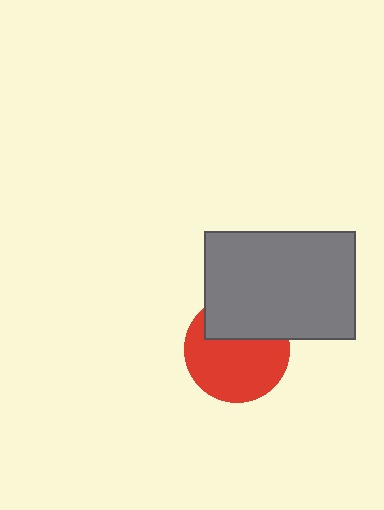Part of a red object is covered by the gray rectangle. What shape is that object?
It is a circle.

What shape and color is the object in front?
The object in front is a gray rectangle.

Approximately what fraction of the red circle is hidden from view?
Roughly 34% of the red circle is hidden behind the gray rectangle.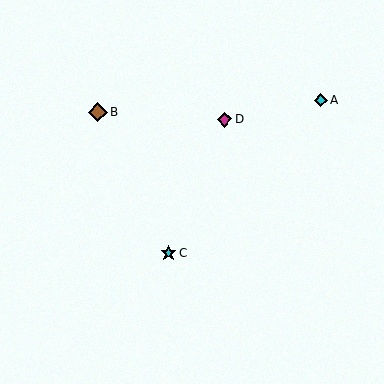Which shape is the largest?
The brown diamond (labeled B) is the largest.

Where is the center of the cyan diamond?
The center of the cyan diamond is at (321, 101).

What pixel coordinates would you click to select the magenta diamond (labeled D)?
Click at (225, 119) to select the magenta diamond D.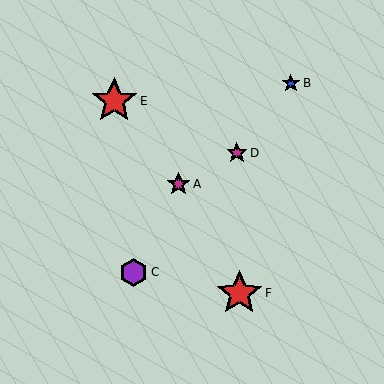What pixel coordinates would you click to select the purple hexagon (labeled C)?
Click at (134, 272) to select the purple hexagon C.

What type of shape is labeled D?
Shape D is a magenta star.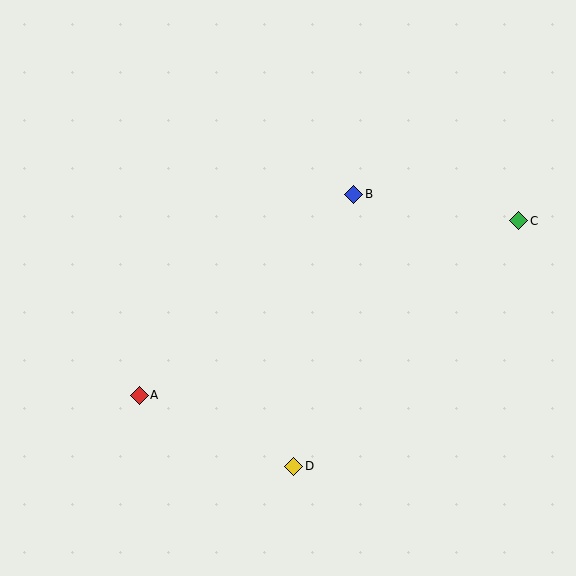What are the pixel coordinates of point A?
Point A is at (139, 395).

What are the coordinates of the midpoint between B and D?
The midpoint between B and D is at (324, 330).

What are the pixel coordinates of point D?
Point D is at (294, 466).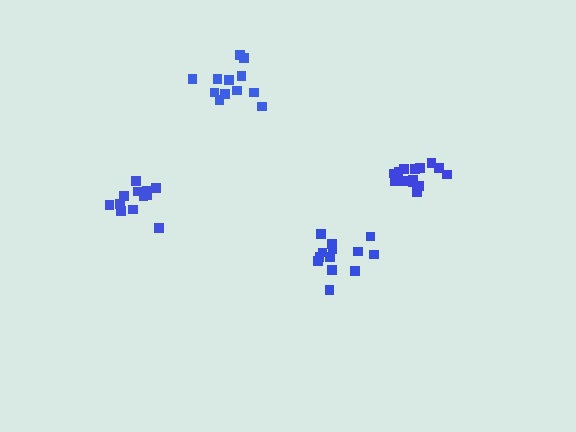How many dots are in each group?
Group 1: 12 dots, Group 2: 14 dots, Group 3: 13 dots, Group 4: 12 dots (51 total).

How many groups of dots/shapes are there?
There are 4 groups.